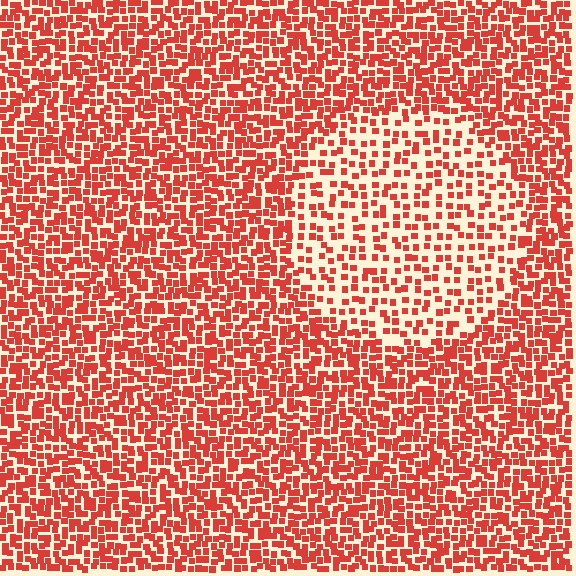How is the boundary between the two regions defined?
The boundary is defined by a change in element density (approximately 2.0x ratio). All elements are the same color, size, and shape.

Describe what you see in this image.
The image contains small red elements arranged at two different densities. A circle-shaped region is visible where the elements are less densely packed than the surrounding area.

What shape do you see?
I see a circle.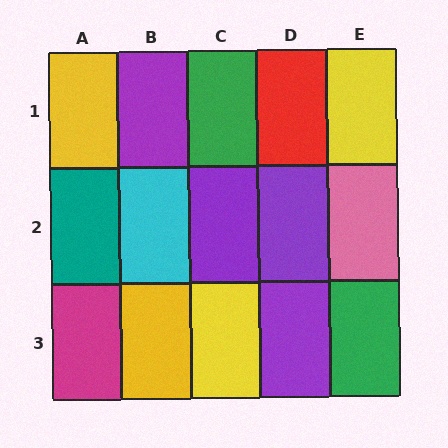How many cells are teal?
1 cell is teal.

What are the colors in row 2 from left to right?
Teal, cyan, purple, purple, pink.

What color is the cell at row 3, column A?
Magenta.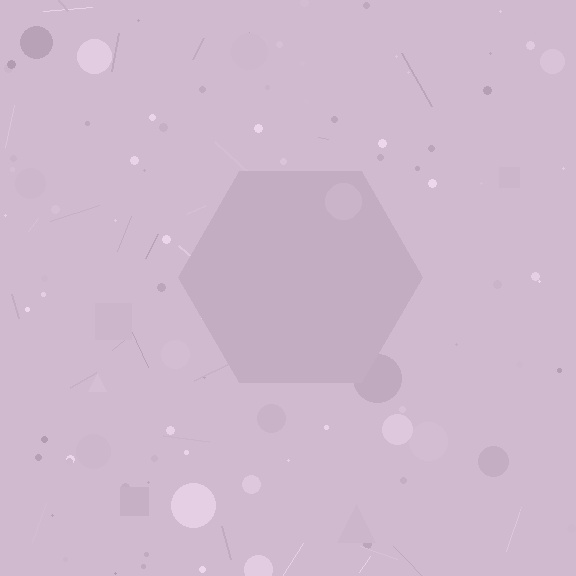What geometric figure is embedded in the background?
A hexagon is embedded in the background.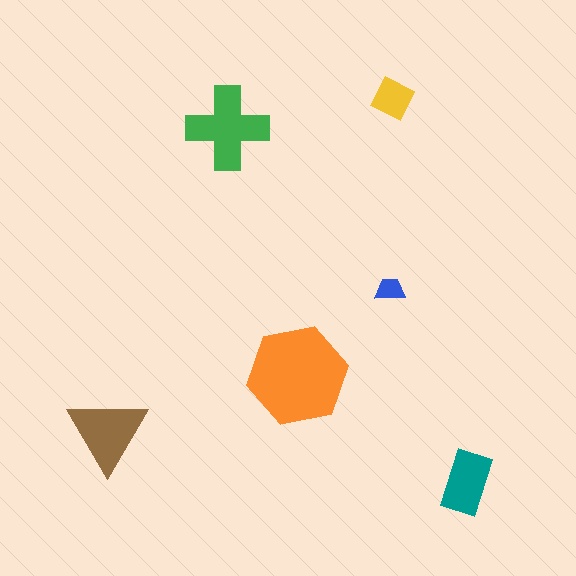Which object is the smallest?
The blue trapezoid.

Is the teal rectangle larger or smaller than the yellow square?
Larger.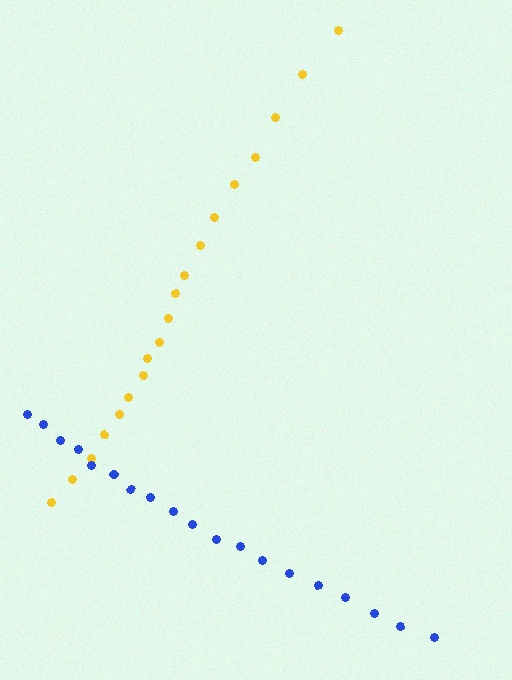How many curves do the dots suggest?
There are 2 distinct paths.